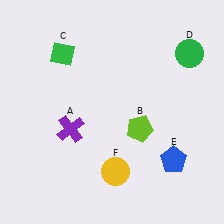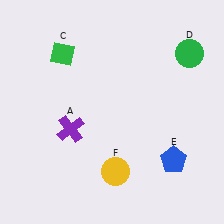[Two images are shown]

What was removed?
The lime pentagon (B) was removed in Image 2.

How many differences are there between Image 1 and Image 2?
There is 1 difference between the two images.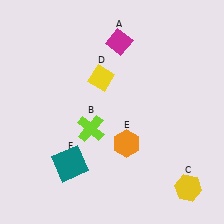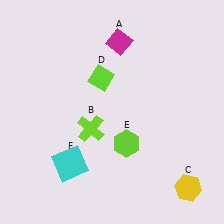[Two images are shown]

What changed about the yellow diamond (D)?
In Image 1, D is yellow. In Image 2, it changed to lime.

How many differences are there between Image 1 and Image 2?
There are 3 differences between the two images.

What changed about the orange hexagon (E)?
In Image 1, E is orange. In Image 2, it changed to lime.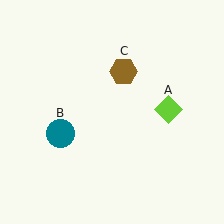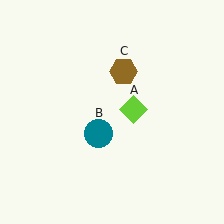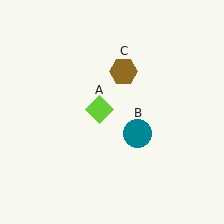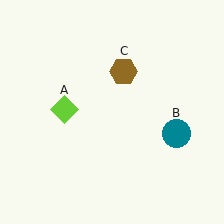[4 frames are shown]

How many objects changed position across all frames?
2 objects changed position: lime diamond (object A), teal circle (object B).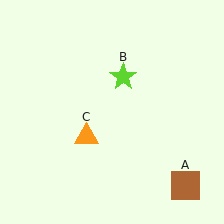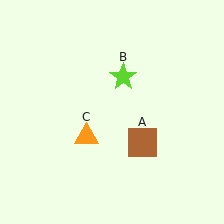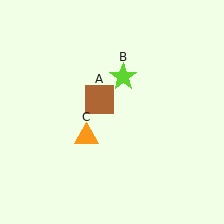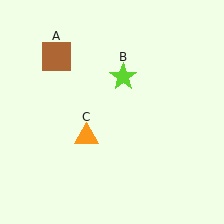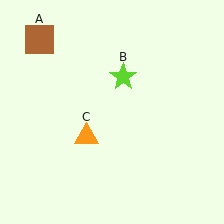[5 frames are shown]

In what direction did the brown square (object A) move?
The brown square (object A) moved up and to the left.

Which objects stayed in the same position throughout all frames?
Lime star (object B) and orange triangle (object C) remained stationary.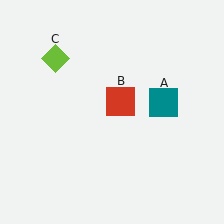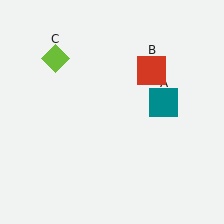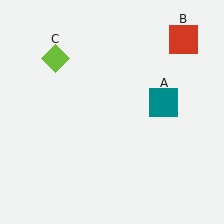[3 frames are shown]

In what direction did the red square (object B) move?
The red square (object B) moved up and to the right.